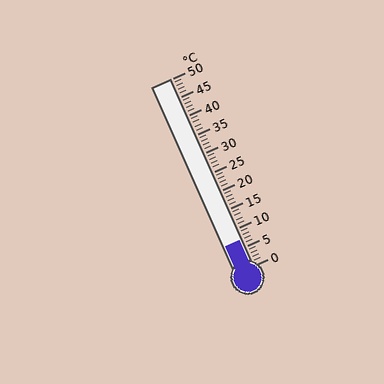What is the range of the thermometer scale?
The thermometer scale ranges from 0°C to 50°C.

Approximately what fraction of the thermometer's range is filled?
The thermometer is filled to approximately 15% of its range.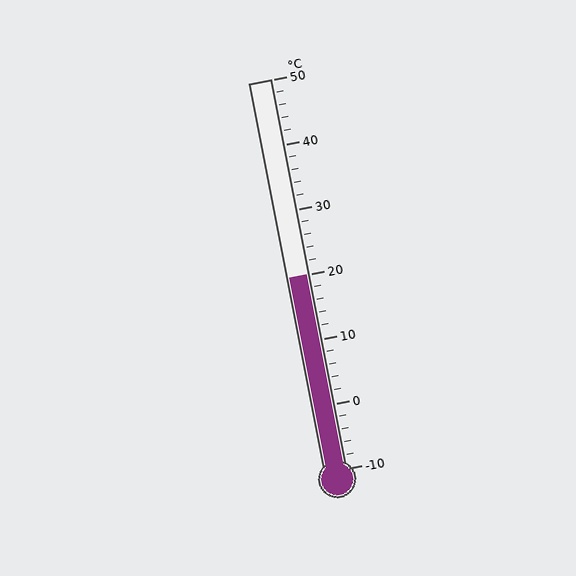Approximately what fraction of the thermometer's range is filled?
The thermometer is filled to approximately 50% of its range.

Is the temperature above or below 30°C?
The temperature is below 30°C.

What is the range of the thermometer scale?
The thermometer scale ranges from -10°C to 50°C.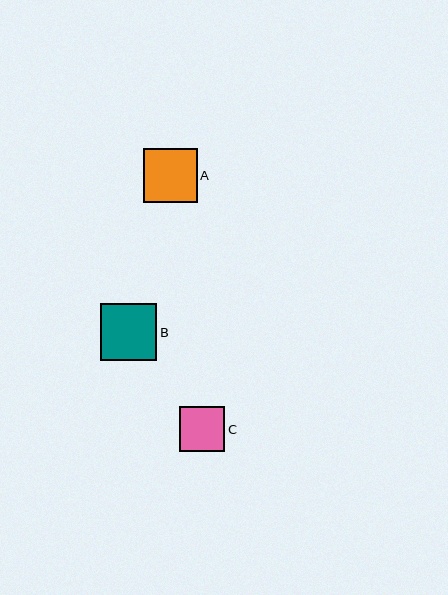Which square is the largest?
Square B is the largest with a size of approximately 57 pixels.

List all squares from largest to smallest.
From largest to smallest: B, A, C.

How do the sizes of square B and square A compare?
Square B and square A are approximately the same size.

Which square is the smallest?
Square C is the smallest with a size of approximately 45 pixels.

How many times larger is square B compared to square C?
Square B is approximately 1.3 times the size of square C.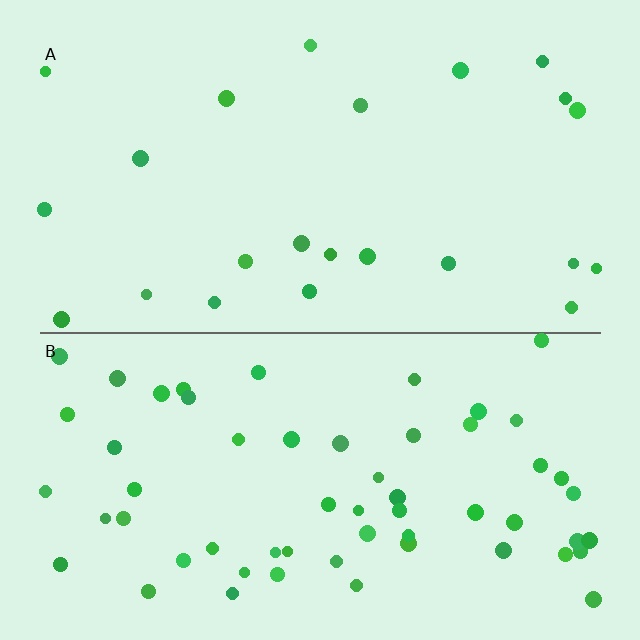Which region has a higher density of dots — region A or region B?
B (the bottom).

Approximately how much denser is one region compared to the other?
Approximately 2.5× — region B over region A.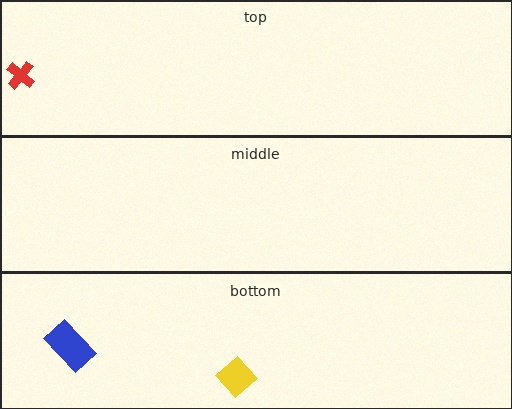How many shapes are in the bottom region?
2.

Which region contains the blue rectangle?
The bottom region.